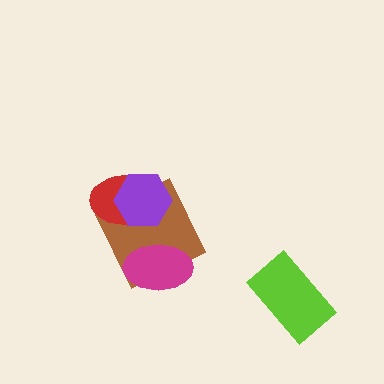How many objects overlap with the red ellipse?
2 objects overlap with the red ellipse.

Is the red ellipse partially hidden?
Yes, it is partially covered by another shape.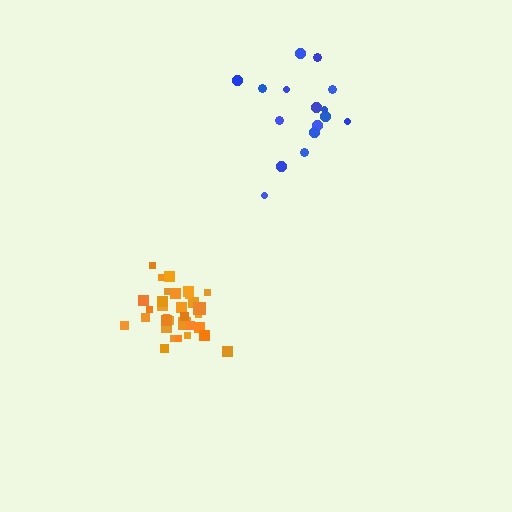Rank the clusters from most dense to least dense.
orange, blue.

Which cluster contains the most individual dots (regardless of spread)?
Orange (33).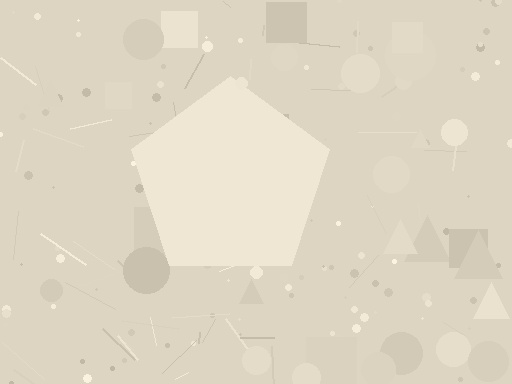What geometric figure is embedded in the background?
A pentagon is embedded in the background.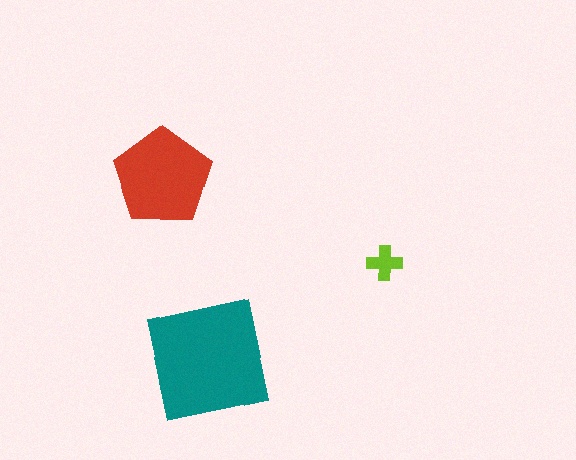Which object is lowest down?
The teal square is bottommost.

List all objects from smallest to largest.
The lime cross, the red pentagon, the teal square.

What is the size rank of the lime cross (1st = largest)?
3rd.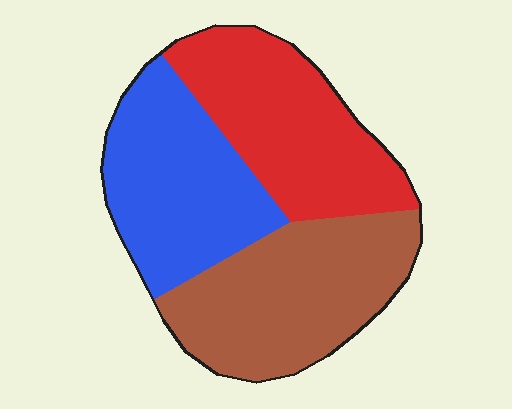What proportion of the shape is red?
Red takes up between a quarter and a half of the shape.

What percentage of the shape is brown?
Brown takes up about three eighths (3/8) of the shape.